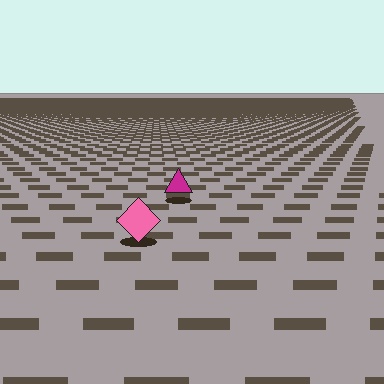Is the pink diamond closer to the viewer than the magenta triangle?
Yes. The pink diamond is closer — you can tell from the texture gradient: the ground texture is coarser near it.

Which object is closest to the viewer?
The pink diamond is closest. The texture marks near it are larger and more spread out.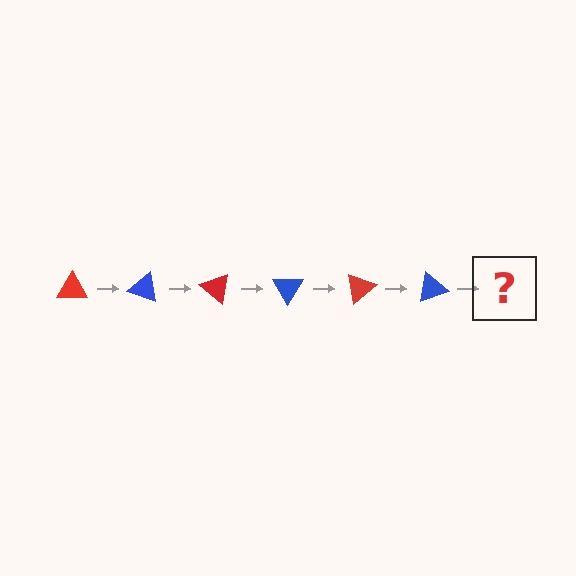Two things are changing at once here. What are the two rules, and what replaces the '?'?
The two rules are that it rotates 20 degrees each step and the color cycles through red and blue. The '?' should be a red triangle, rotated 120 degrees from the start.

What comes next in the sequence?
The next element should be a red triangle, rotated 120 degrees from the start.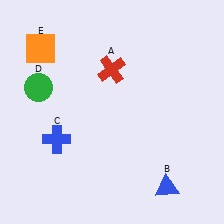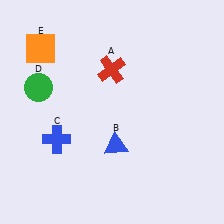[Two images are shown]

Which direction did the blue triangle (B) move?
The blue triangle (B) moved left.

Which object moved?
The blue triangle (B) moved left.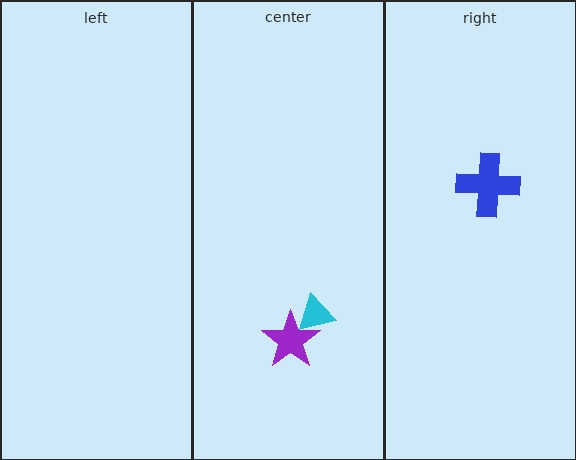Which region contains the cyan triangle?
The center region.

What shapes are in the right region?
The blue cross.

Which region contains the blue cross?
The right region.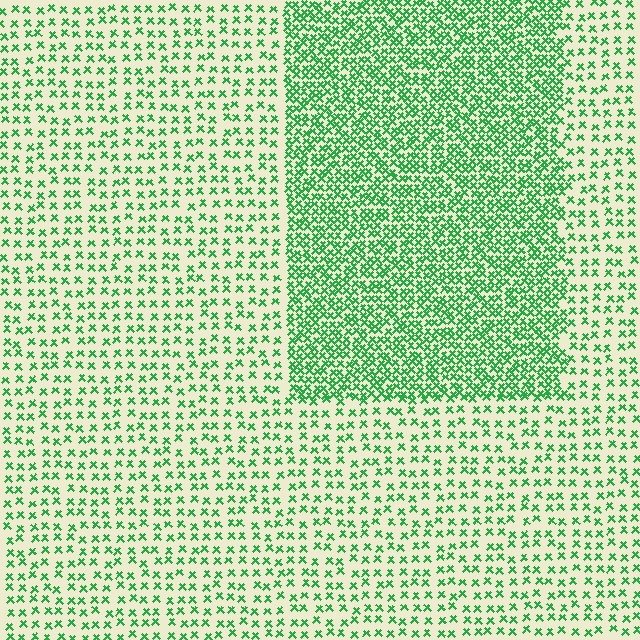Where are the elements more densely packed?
The elements are more densely packed inside the rectangle boundary.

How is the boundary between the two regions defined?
The boundary is defined by a change in element density (approximately 2.4x ratio). All elements are the same color, size, and shape.